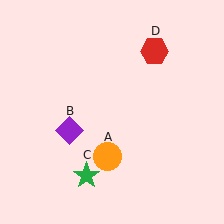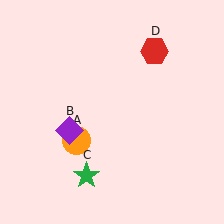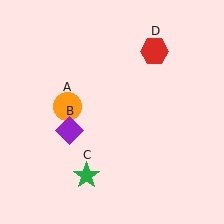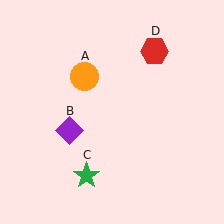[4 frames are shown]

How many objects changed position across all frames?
1 object changed position: orange circle (object A).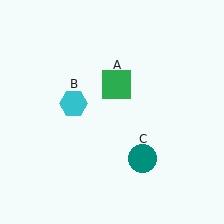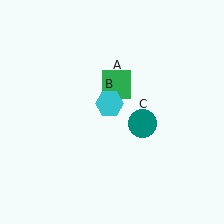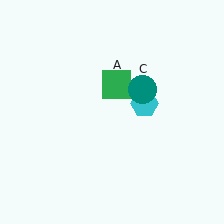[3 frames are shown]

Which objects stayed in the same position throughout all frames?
Green square (object A) remained stationary.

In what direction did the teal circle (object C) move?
The teal circle (object C) moved up.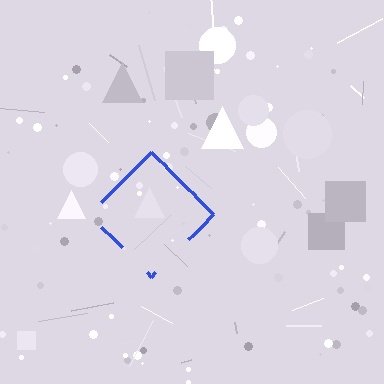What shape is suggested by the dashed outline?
The dashed outline suggests a diamond.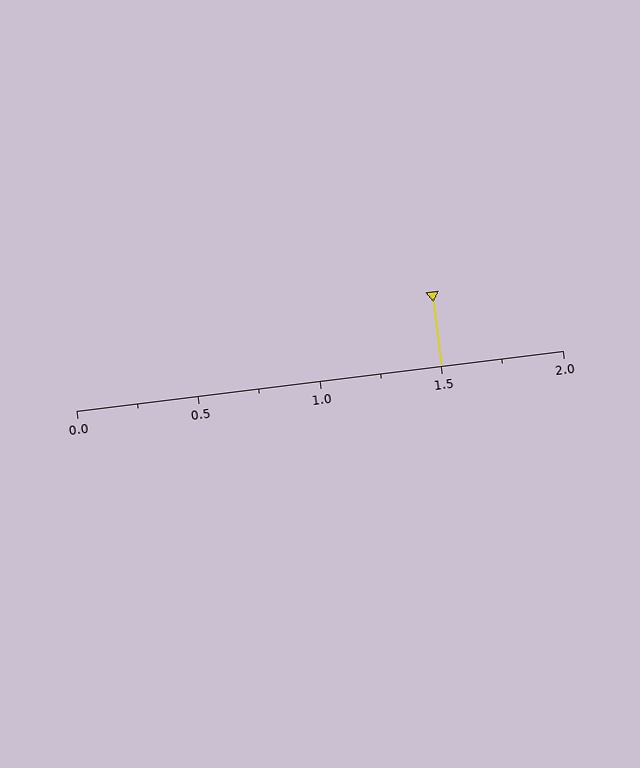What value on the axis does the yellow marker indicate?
The marker indicates approximately 1.5.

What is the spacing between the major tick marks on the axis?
The major ticks are spaced 0.5 apart.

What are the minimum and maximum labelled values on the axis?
The axis runs from 0.0 to 2.0.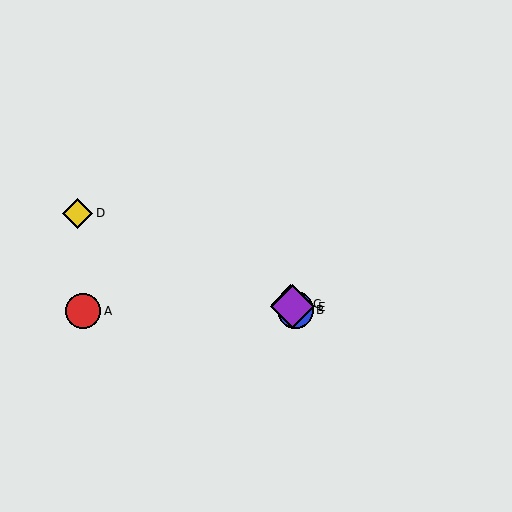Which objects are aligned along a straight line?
Objects B, C, E are aligned along a straight line.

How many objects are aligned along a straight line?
3 objects (B, C, E) are aligned along a straight line.